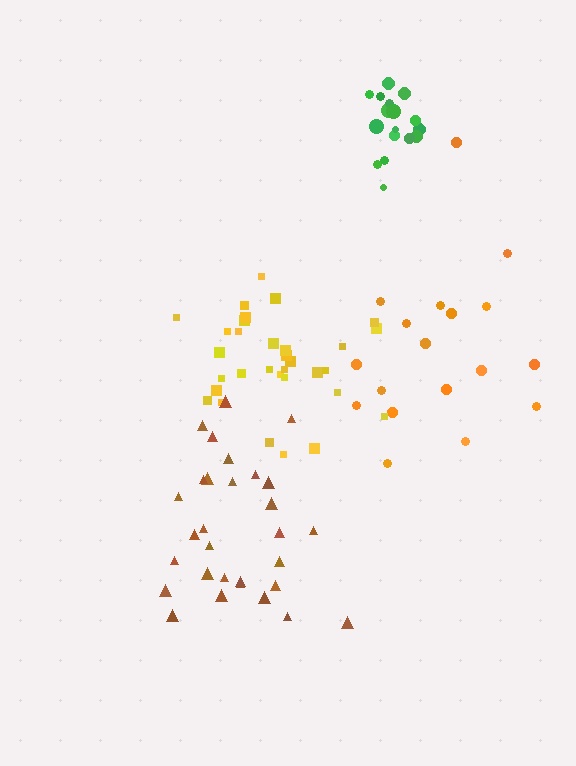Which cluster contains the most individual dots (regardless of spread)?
Yellow (32).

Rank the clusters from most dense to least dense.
green, yellow, brown, orange.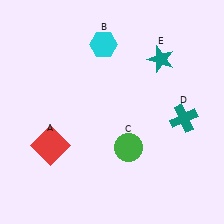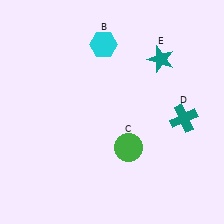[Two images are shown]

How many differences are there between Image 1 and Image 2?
There is 1 difference between the two images.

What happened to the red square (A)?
The red square (A) was removed in Image 2. It was in the bottom-left area of Image 1.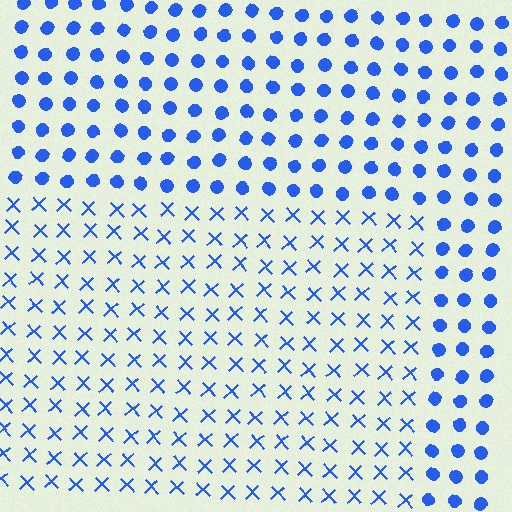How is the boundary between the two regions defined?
The boundary is defined by a change in element shape: X marks inside vs. circles outside. All elements share the same color and spacing.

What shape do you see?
I see a rectangle.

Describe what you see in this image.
The image is filled with small blue elements arranged in a uniform grid. A rectangle-shaped region contains X marks, while the surrounding area contains circles. The boundary is defined purely by the change in element shape.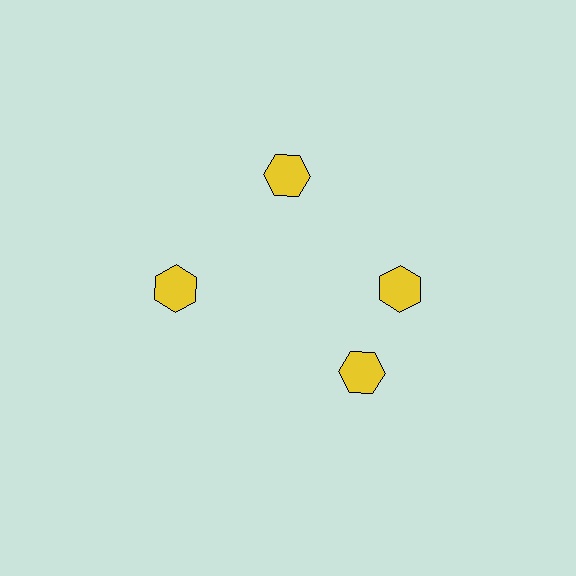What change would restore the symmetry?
The symmetry would be restored by rotating it back into even spacing with its neighbors so that all 4 hexagons sit at equal angles and equal distance from the center.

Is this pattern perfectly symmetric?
No. The 4 yellow hexagons are arranged in a ring, but one element near the 6 o'clock position is rotated out of alignment along the ring, breaking the 4-fold rotational symmetry.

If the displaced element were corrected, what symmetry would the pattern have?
It would have 4-fold rotational symmetry — the pattern would map onto itself every 90 degrees.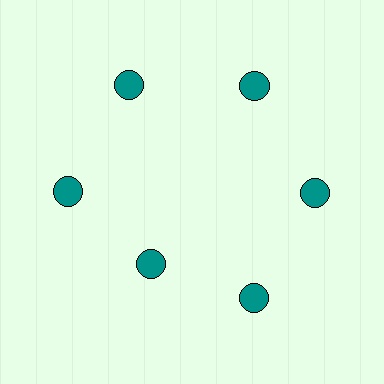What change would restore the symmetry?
The symmetry would be restored by moving it outward, back onto the ring so that all 6 circles sit at equal angles and equal distance from the center.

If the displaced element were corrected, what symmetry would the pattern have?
It would have 6-fold rotational symmetry — the pattern would map onto itself every 60 degrees.